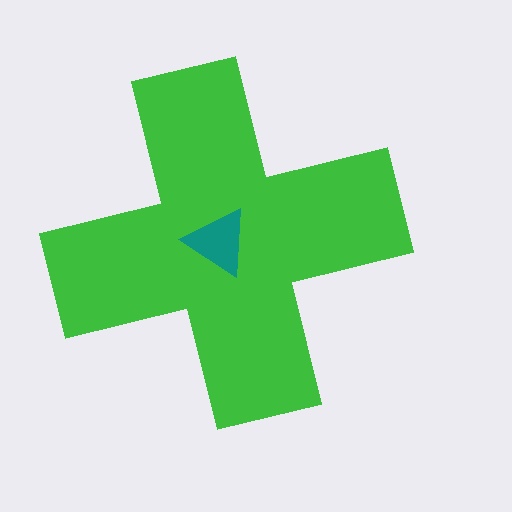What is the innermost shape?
The teal triangle.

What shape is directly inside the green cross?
The teal triangle.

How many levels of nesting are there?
2.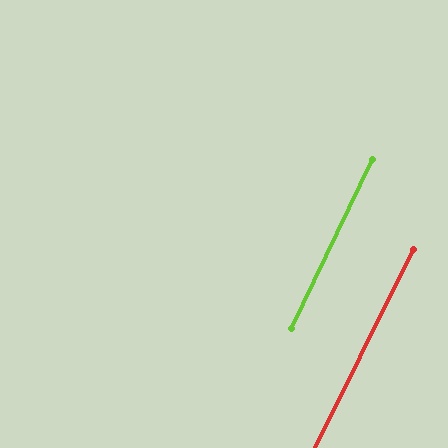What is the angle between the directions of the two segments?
Approximately 1 degree.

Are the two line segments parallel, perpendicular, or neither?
Parallel — their directions differ by only 0.6°.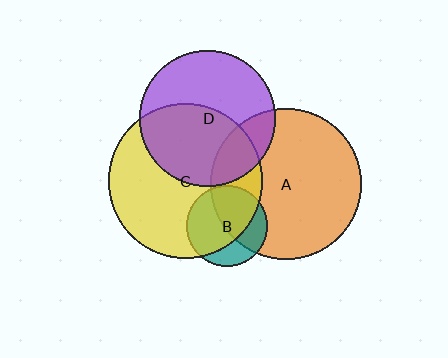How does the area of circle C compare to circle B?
Approximately 3.7 times.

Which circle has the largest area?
Circle C (yellow).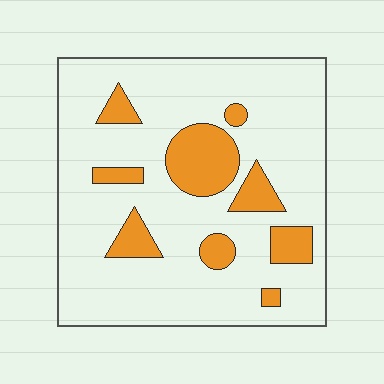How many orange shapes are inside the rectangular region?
9.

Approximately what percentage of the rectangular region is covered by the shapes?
Approximately 20%.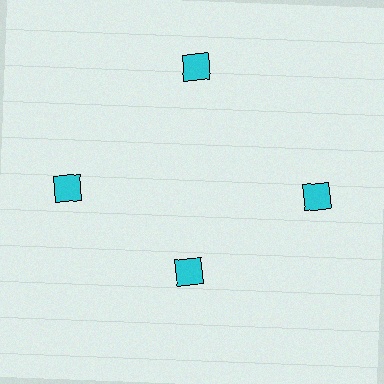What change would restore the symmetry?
The symmetry would be restored by moving it outward, back onto the ring so that all 4 diamonds sit at equal angles and equal distance from the center.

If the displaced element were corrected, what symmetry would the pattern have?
It would have 4-fold rotational symmetry — the pattern would map onto itself every 90 degrees.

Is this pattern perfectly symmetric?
No. The 4 cyan diamonds are arranged in a ring, but one element near the 6 o'clock position is pulled inward toward the center, breaking the 4-fold rotational symmetry.